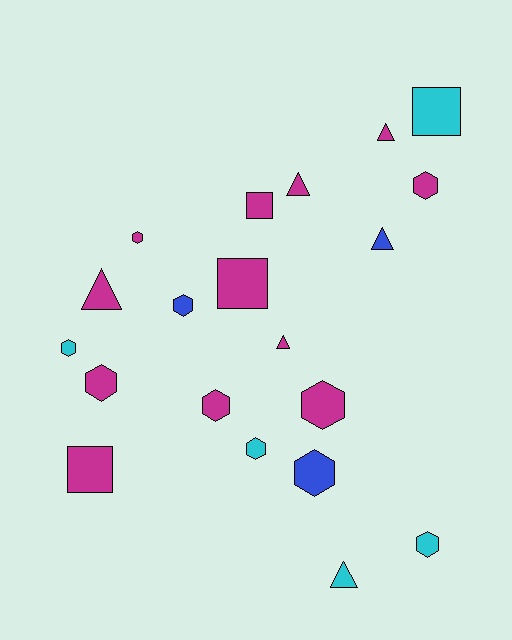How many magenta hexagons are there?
There are 5 magenta hexagons.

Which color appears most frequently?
Magenta, with 12 objects.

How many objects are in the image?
There are 20 objects.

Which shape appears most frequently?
Hexagon, with 10 objects.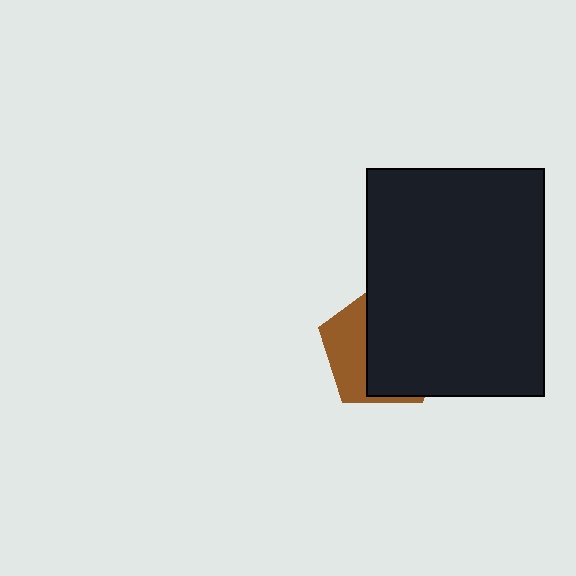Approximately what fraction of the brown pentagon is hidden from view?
Roughly 65% of the brown pentagon is hidden behind the black rectangle.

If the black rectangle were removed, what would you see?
You would see the complete brown pentagon.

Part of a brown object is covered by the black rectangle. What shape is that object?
It is a pentagon.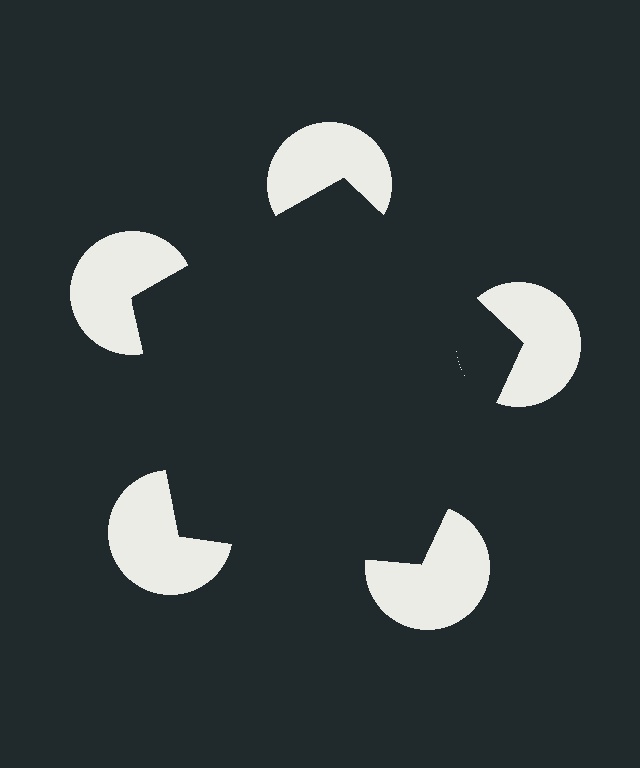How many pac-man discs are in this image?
There are 5 — one at each vertex of the illusory pentagon.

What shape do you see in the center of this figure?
An illusory pentagon — its edges are inferred from the aligned wedge cuts in the pac-man discs, not physically drawn.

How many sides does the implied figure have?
5 sides.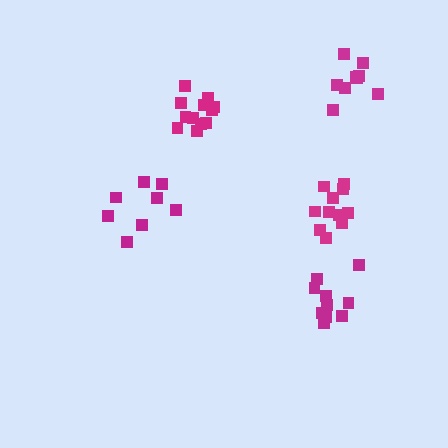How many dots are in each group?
Group 1: 11 dots, Group 2: 12 dots, Group 3: 8 dots, Group 4: 10 dots, Group 5: 9 dots (50 total).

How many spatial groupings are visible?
There are 5 spatial groupings.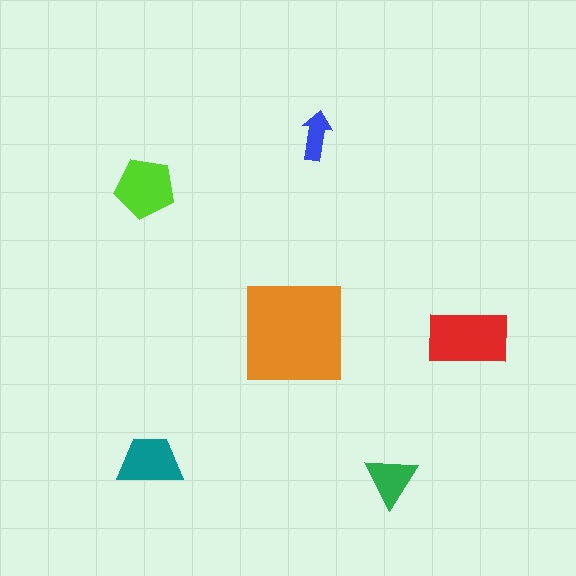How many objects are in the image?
There are 6 objects in the image.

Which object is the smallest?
The blue arrow.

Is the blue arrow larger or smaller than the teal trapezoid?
Smaller.